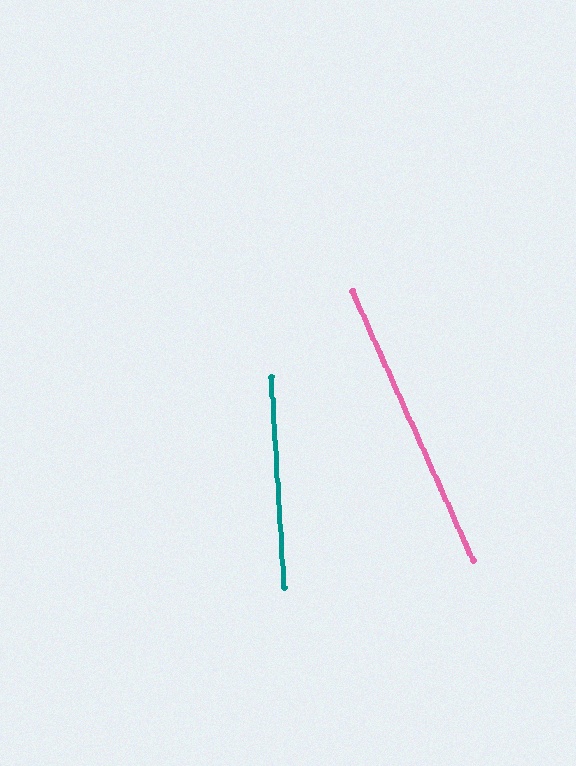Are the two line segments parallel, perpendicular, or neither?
Neither parallel nor perpendicular — they differ by about 20°.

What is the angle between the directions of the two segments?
Approximately 20 degrees.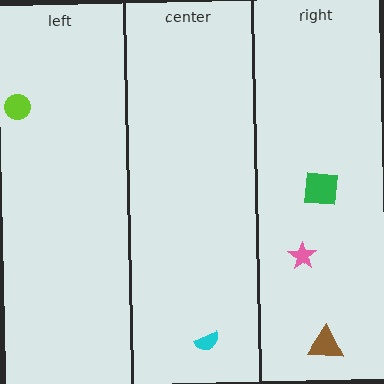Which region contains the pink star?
The right region.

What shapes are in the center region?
The cyan semicircle.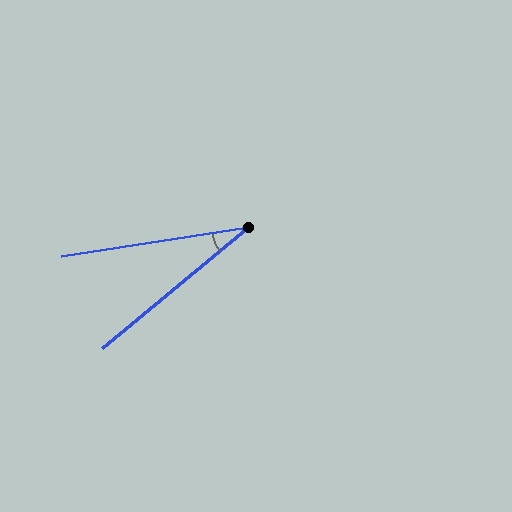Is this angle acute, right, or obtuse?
It is acute.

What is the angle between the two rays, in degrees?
Approximately 31 degrees.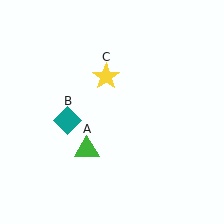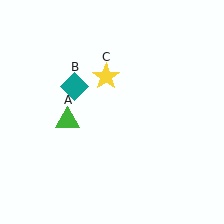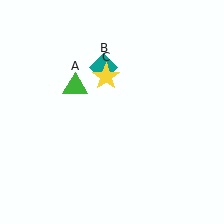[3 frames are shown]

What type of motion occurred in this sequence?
The green triangle (object A), teal diamond (object B) rotated clockwise around the center of the scene.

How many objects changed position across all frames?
2 objects changed position: green triangle (object A), teal diamond (object B).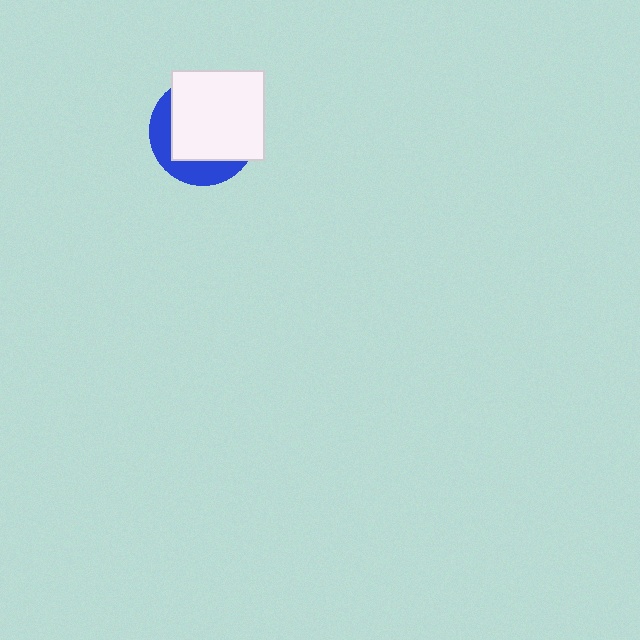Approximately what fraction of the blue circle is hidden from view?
Roughly 69% of the blue circle is hidden behind the white rectangle.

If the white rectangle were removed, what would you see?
You would see the complete blue circle.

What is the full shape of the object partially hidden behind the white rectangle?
The partially hidden object is a blue circle.